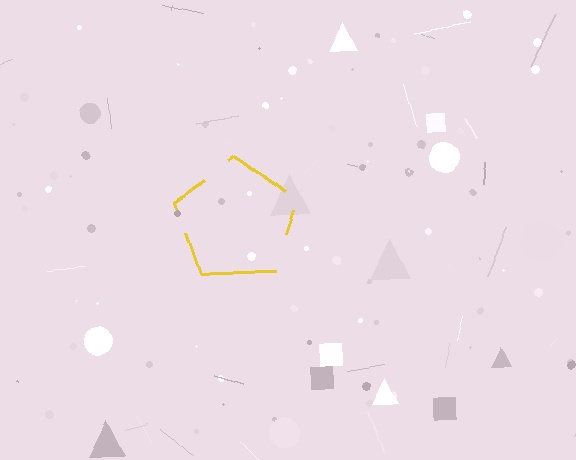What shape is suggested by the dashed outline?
The dashed outline suggests a pentagon.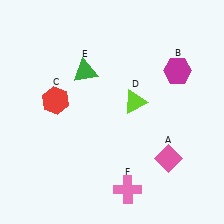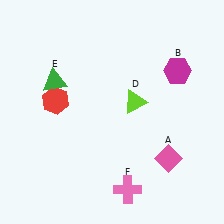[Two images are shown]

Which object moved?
The green triangle (E) moved left.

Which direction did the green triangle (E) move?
The green triangle (E) moved left.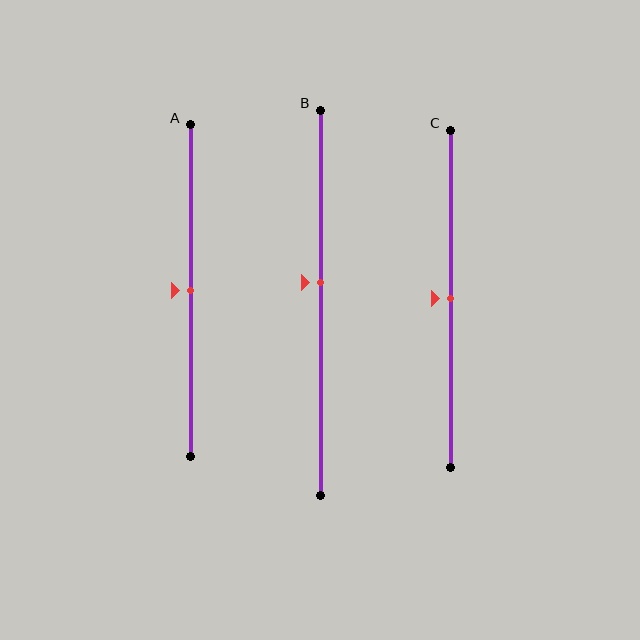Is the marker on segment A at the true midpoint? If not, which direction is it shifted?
Yes, the marker on segment A is at the true midpoint.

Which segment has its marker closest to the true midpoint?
Segment A has its marker closest to the true midpoint.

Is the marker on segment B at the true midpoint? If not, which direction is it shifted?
No, the marker on segment B is shifted upward by about 5% of the segment length.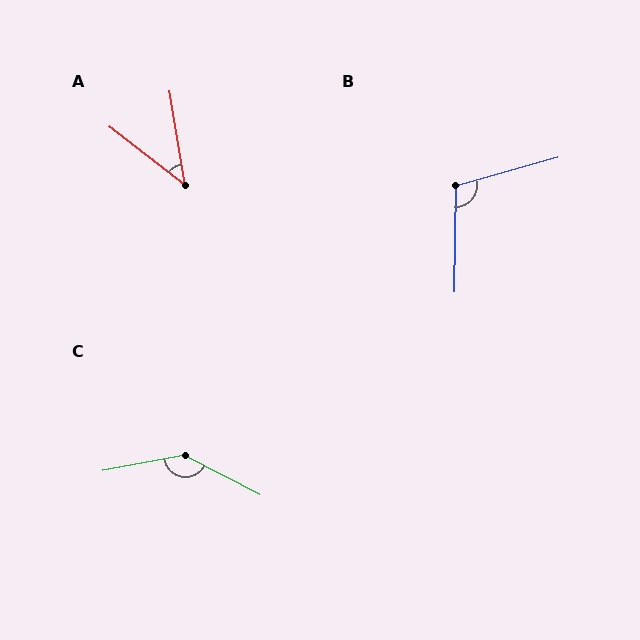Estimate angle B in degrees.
Approximately 107 degrees.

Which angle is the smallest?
A, at approximately 44 degrees.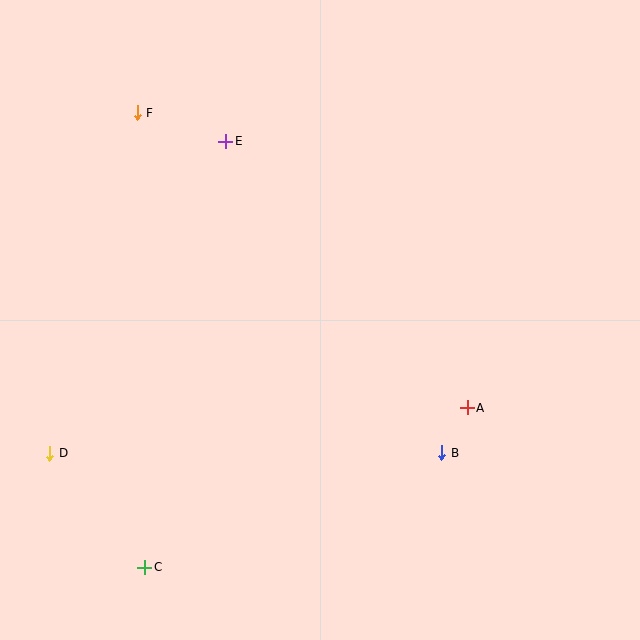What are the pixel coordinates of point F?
Point F is at (137, 113).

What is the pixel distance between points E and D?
The distance between E and D is 358 pixels.